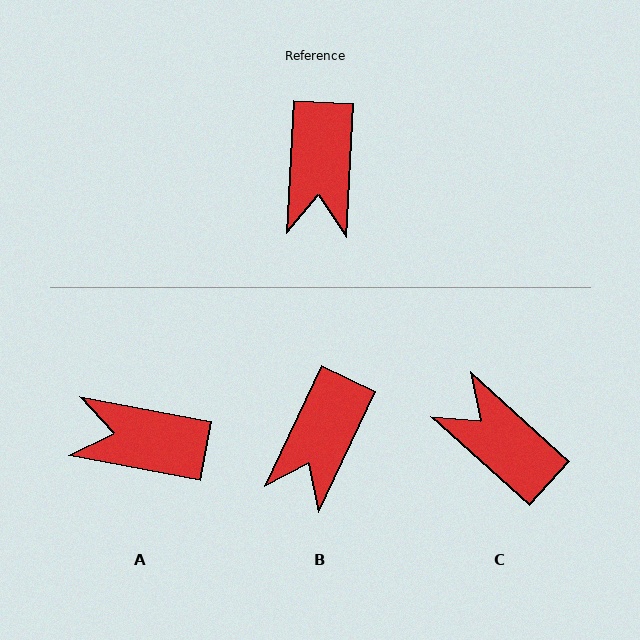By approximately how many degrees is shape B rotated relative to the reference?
Approximately 22 degrees clockwise.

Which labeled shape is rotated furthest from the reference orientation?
C, about 129 degrees away.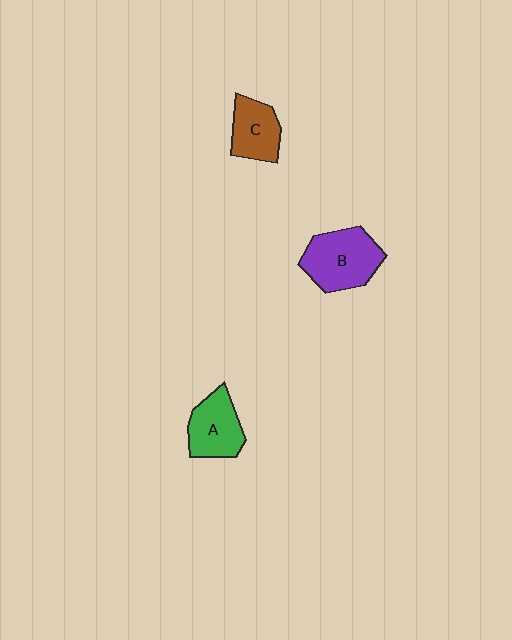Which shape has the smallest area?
Shape C (brown).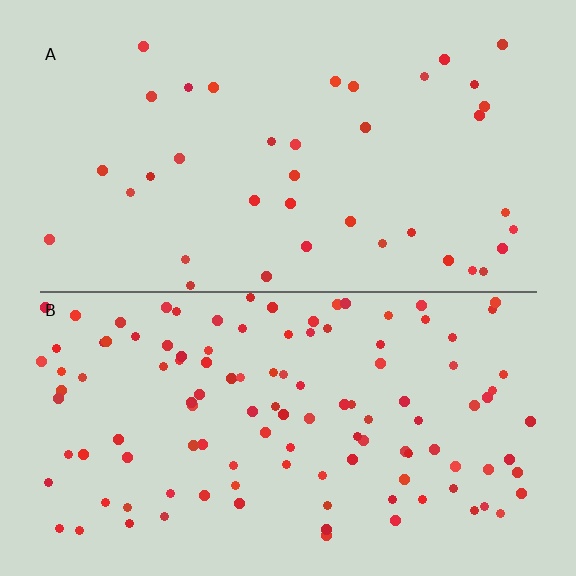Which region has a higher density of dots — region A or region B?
B (the bottom).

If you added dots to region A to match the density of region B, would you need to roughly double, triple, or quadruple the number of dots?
Approximately triple.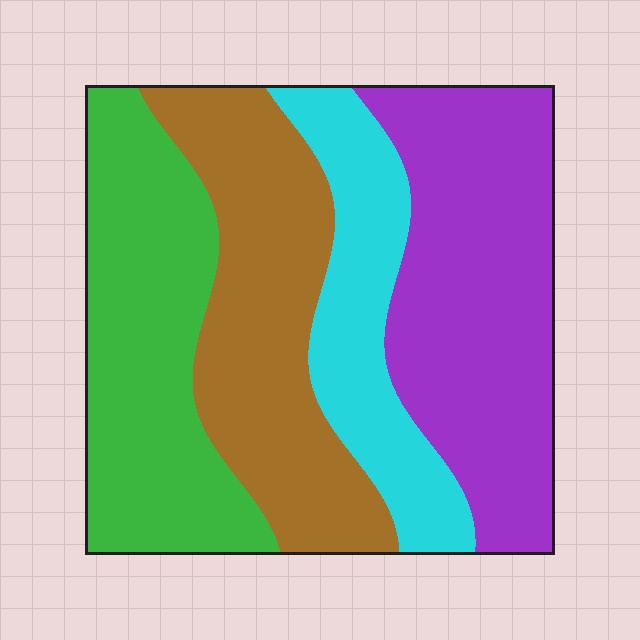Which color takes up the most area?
Purple, at roughly 30%.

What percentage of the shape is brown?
Brown covers 26% of the shape.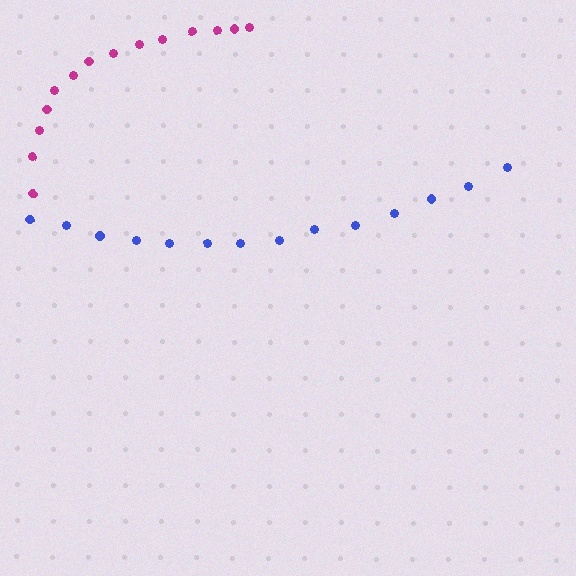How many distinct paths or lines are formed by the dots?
There are 2 distinct paths.